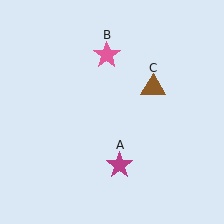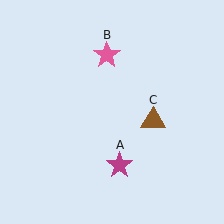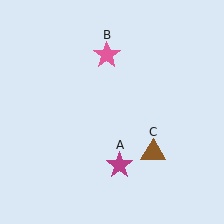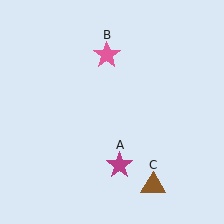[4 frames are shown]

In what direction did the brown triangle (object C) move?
The brown triangle (object C) moved down.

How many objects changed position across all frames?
1 object changed position: brown triangle (object C).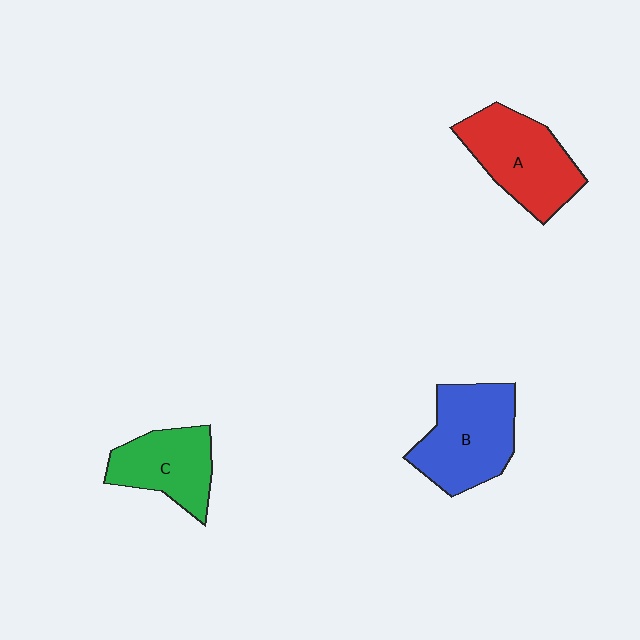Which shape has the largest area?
Shape B (blue).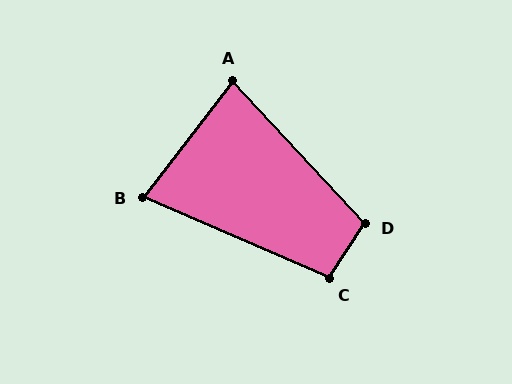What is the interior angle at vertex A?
Approximately 81 degrees (acute).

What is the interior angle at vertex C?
Approximately 99 degrees (obtuse).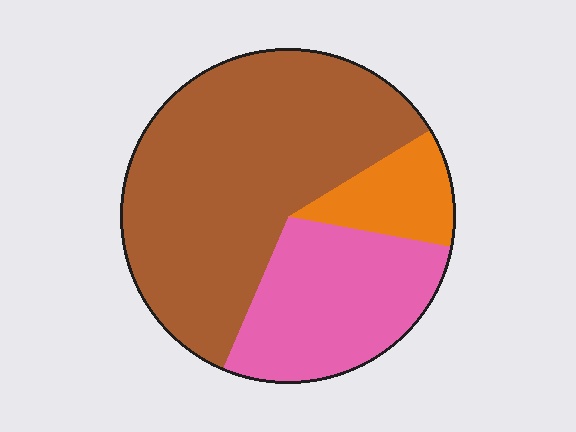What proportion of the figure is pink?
Pink takes up about one quarter (1/4) of the figure.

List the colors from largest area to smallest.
From largest to smallest: brown, pink, orange.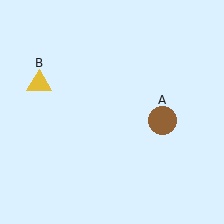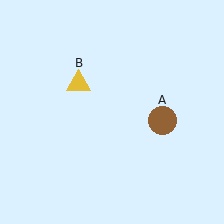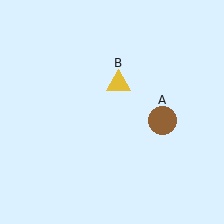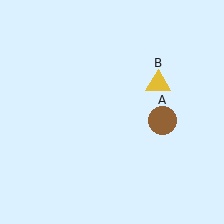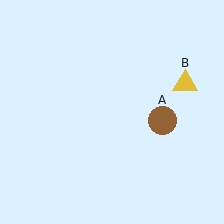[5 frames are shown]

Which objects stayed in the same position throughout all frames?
Brown circle (object A) remained stationary.